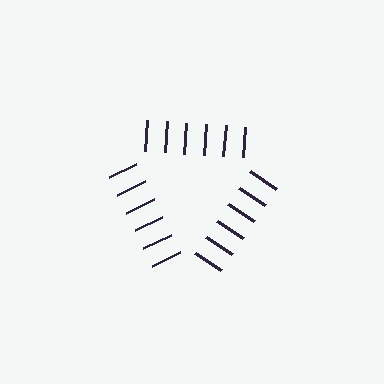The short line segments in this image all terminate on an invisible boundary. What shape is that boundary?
An illusory triangle — the line segments terminate on its edges but no continuous stroke is drawn.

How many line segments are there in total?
18 — 6 along each of the 3 edges.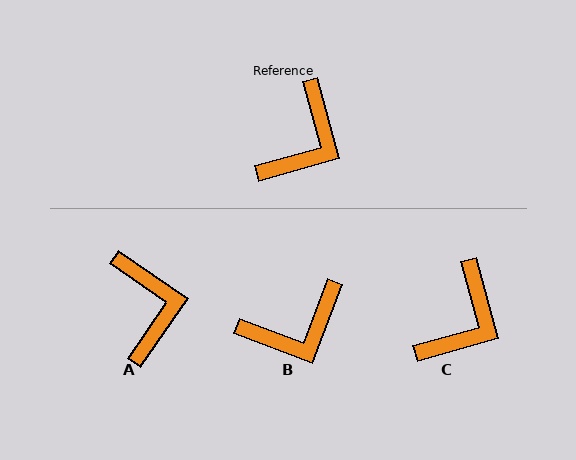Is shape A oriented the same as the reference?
No, it is off by about 40 degrees.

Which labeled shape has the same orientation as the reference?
C.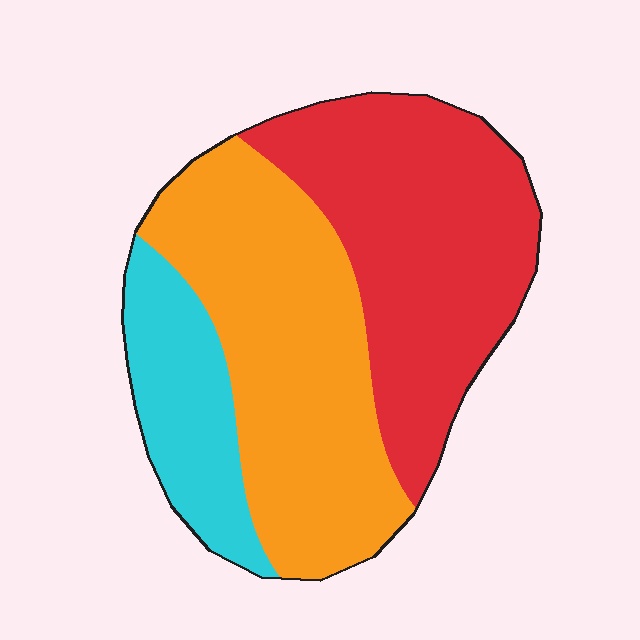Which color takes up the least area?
Cyan, at roughly 15%.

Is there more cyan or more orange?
Orange.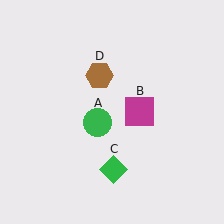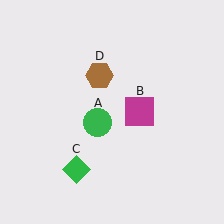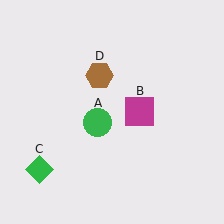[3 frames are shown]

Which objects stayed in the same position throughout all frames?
Green circle (object A) and magenta square (object B) and brown hexagon (object D) remained stationary.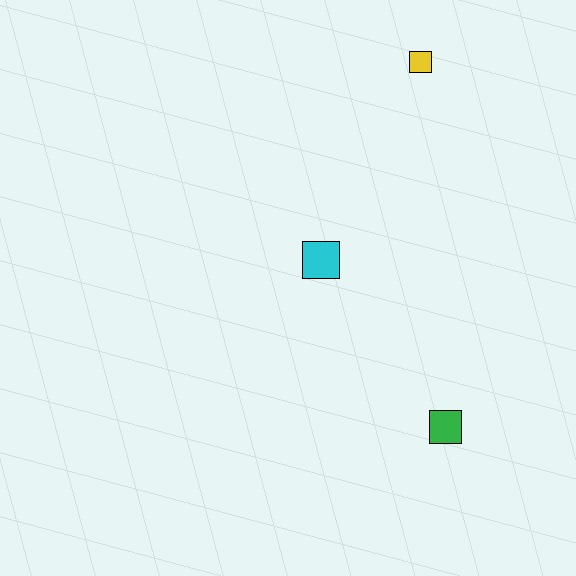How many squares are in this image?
There are 3 squares.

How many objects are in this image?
There are 3 objects.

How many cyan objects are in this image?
There is 1 cyan object.